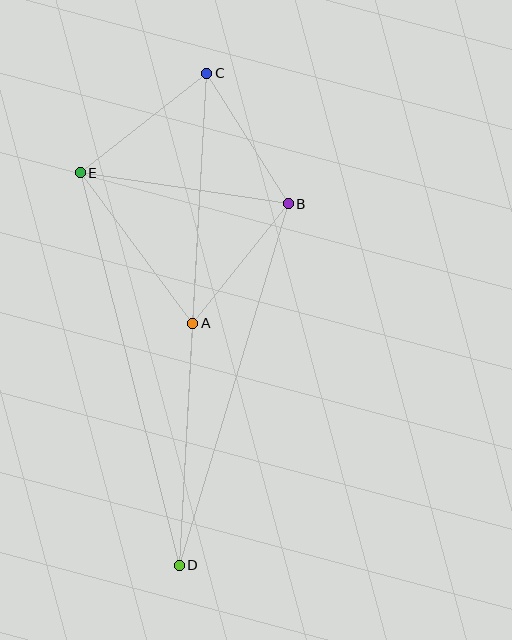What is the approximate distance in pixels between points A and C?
The distance between A and C is approximately 250 pixels.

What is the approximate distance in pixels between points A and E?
The distance between A and E is approximately 188 pixels.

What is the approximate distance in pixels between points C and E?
The distance between C and E is approximately 161 pixels.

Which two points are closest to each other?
Points A and B are closest to each other.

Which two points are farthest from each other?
Points C and D are farthest from each other.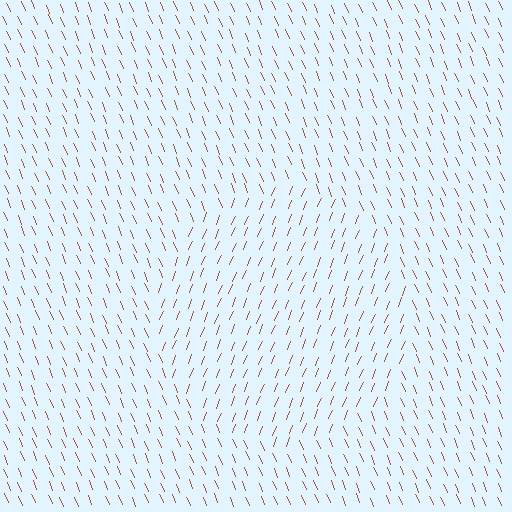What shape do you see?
I see a circle.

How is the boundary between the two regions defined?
The boundary is defined purely by a change in line orientation (approximately 45 degrees difference). All lines are the same color and thickness.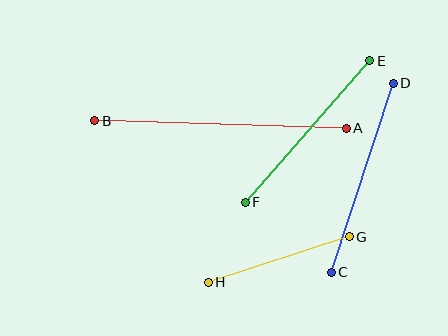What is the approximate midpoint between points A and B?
The midpoint is at approximately (220, 125) pixels.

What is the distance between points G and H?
The distance is approximately 148 pixels.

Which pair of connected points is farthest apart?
Points A and B are farthest apart.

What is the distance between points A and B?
The distance is approximately 251 pixels.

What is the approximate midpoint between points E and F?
The midpoint is at approximately (308, 131) pixels.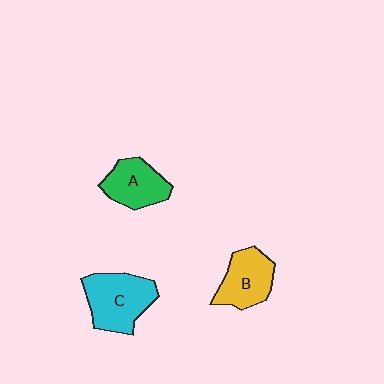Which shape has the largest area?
Shape C (cyan).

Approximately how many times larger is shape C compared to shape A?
Approximately 1.3 times.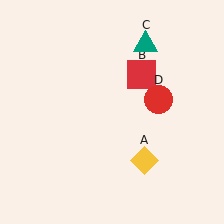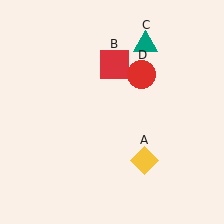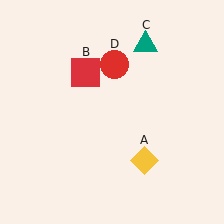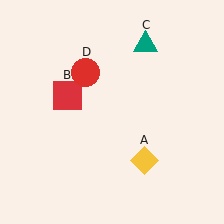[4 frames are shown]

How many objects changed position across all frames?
2 objects changed position: red square (object B), red circle (object D).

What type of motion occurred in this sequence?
The red square (object B), red circle (object D) rotated counterclockwise around the center of the scene.